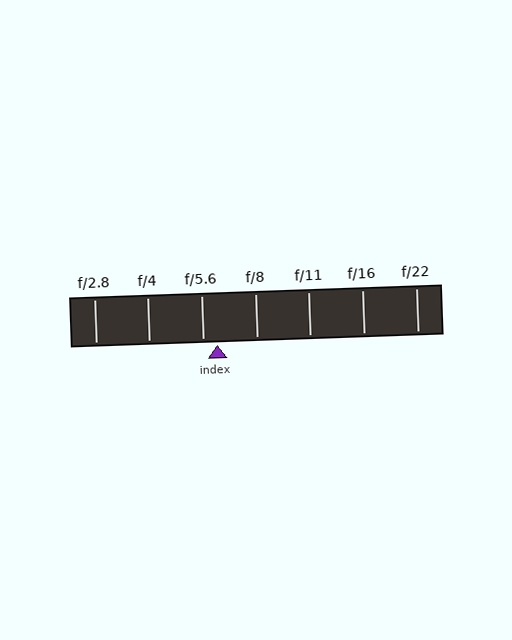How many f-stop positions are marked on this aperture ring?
There are 7 f-stop positions marked.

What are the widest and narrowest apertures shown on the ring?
The widest aperture shown is f/2.8 and the narrowest is f/22.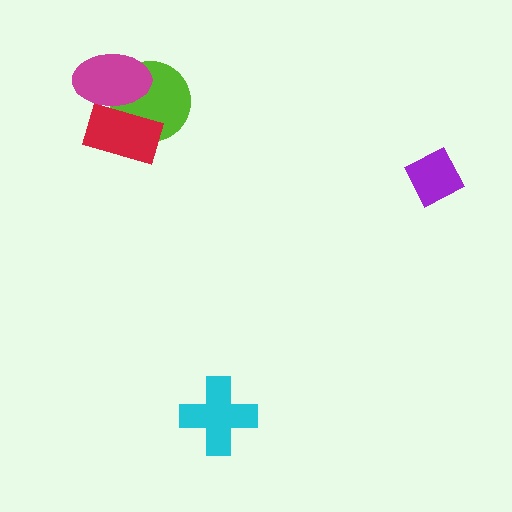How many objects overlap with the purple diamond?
0 objects overlap with the purple diamond.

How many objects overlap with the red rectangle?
2 objects overlap with the red rectangle.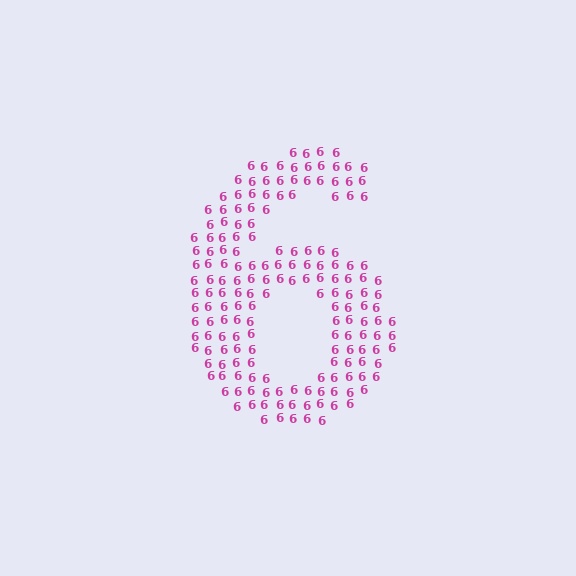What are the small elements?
The small elements are digit 6's.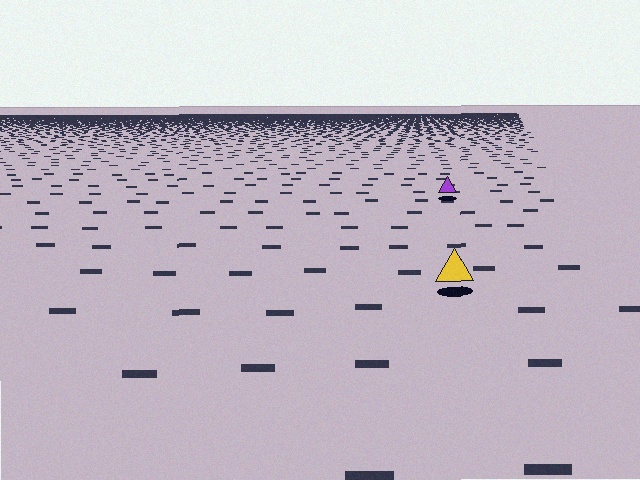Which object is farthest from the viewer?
The purple triangle is farthest from the viewer. It appears smaller and the ground texture around it is denser.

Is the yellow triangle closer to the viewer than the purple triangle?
Yes. The yellow triangle is closer — you can tell from the texture gradient: the ground texture is coarser near it.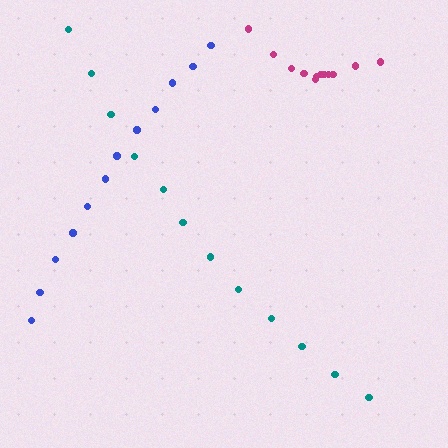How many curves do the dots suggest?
There are 3 distinct paths.